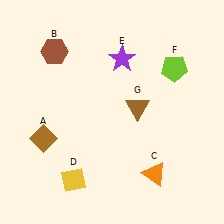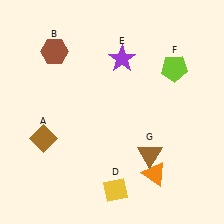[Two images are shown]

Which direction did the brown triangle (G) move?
The brown triangle (G) moved down.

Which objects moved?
The objects that moved are: the yellow diamond (D), the brown triangle (G).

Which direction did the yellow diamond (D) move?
The yellow diamond (D) moved right.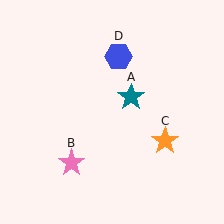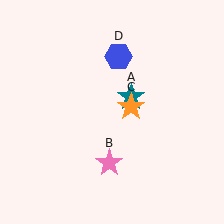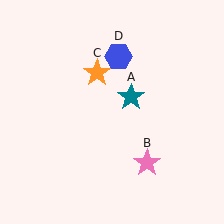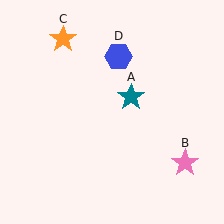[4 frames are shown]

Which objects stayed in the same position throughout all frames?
Teal star (object A) and blue hexagon (object D) remained stationary.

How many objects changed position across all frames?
2 objects changed position: pink star (object B), orange star (object C).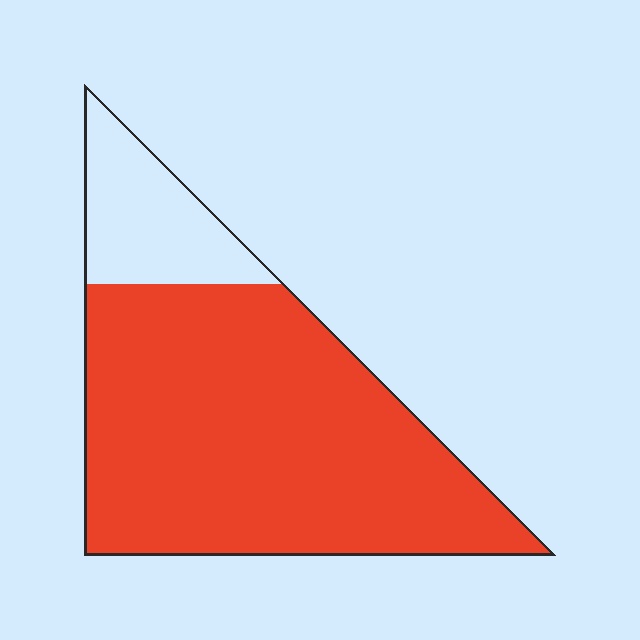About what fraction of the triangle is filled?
About five sixths (5/6).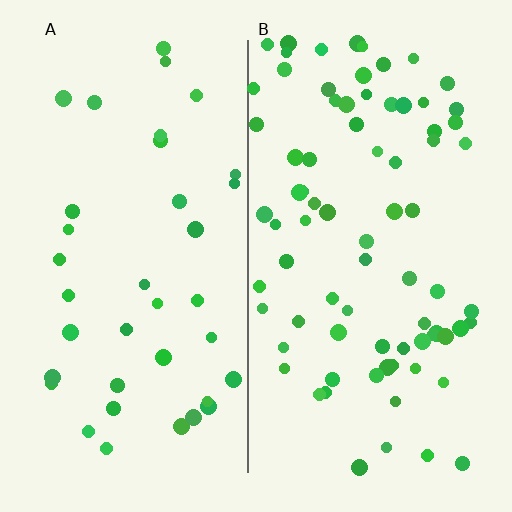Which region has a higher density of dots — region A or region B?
B (the right).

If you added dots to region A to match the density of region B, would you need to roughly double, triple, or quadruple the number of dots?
Approximately double.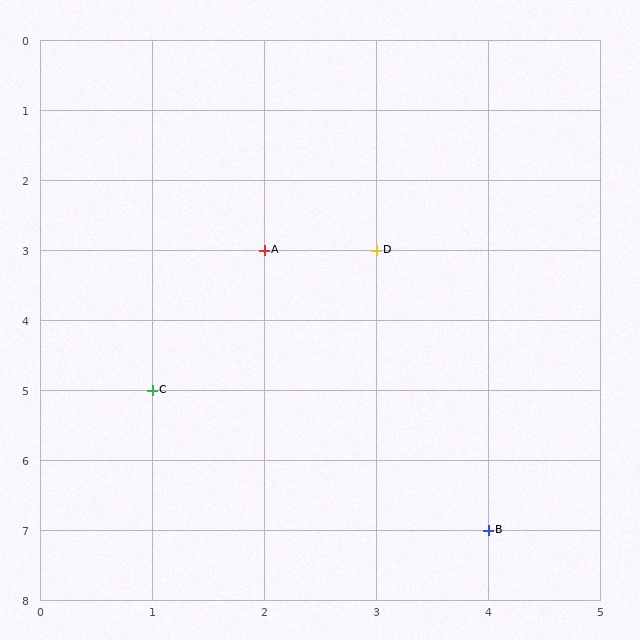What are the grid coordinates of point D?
Point D is at grid coordinates (3, 3).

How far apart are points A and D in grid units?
Points A and D are 1 column apart.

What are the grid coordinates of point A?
Point A is at grid coordinates (2, 3).